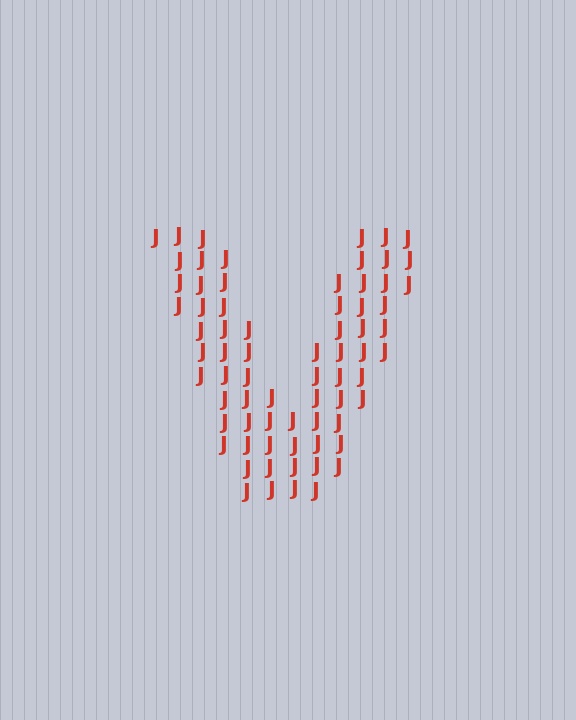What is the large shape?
The large shape is the letter V.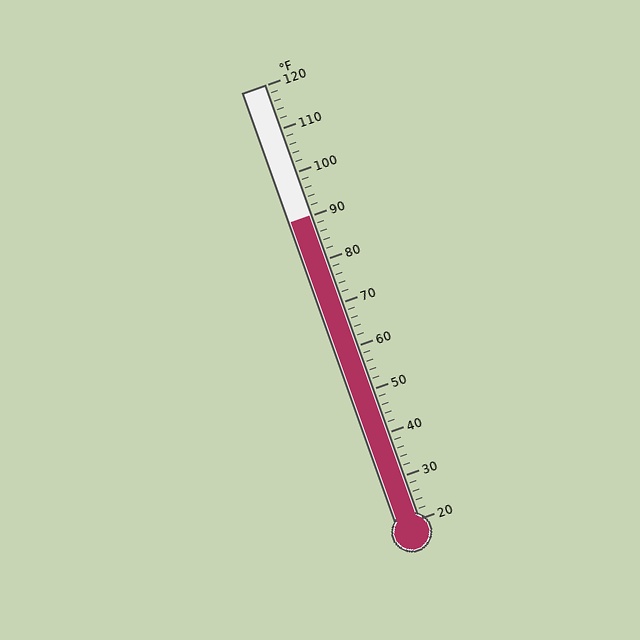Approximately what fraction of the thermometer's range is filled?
The thermometer is filled to approximately 70% of its range.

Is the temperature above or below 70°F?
The temperature is above 70°F.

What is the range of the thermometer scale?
The thermometer scale ranges from 20°F to 120°F.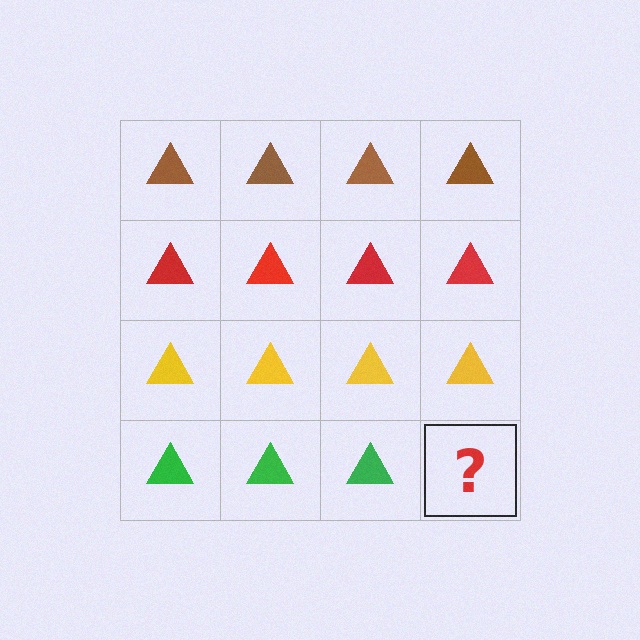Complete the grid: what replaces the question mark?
The question mark should be replaced with a green triangle.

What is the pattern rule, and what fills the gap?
The rule is that each row has a consistent color. The gap should be filled with a green triangle.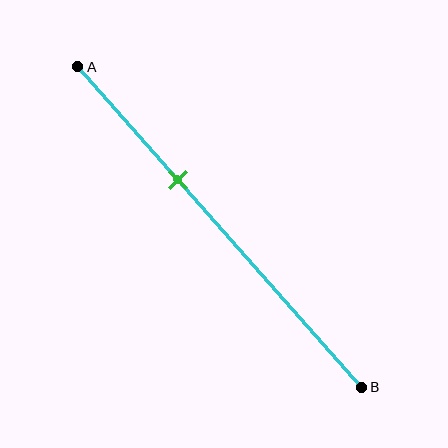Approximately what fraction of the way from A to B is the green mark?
The green mark is approximately 35% of the way from A to B.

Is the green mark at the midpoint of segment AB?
No, the mark is at about 35% from A, not at the 50% midpoint.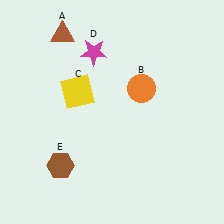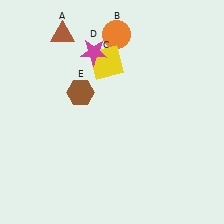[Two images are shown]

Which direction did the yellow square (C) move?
The yellow square (C) moved up.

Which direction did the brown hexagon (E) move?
The brown hexagon (E) moved up.